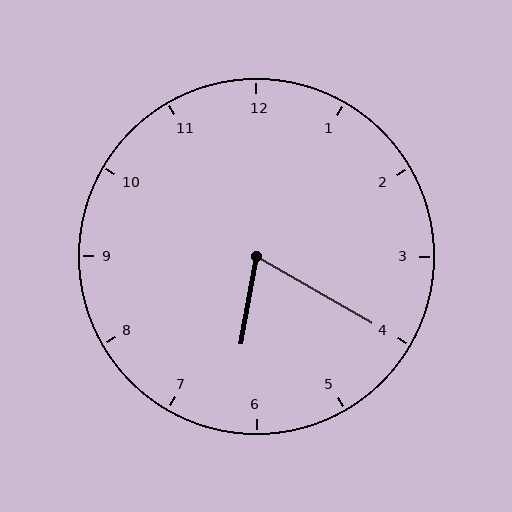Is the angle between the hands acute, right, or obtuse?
It is acute.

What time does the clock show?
6:20.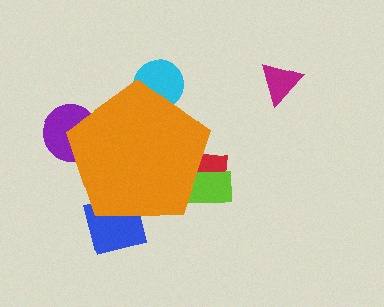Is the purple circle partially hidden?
Yes, the purple circle is partially hidden behind the orange pentagon.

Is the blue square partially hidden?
Yes, the blue square is partially hidden behind the orange pentagon.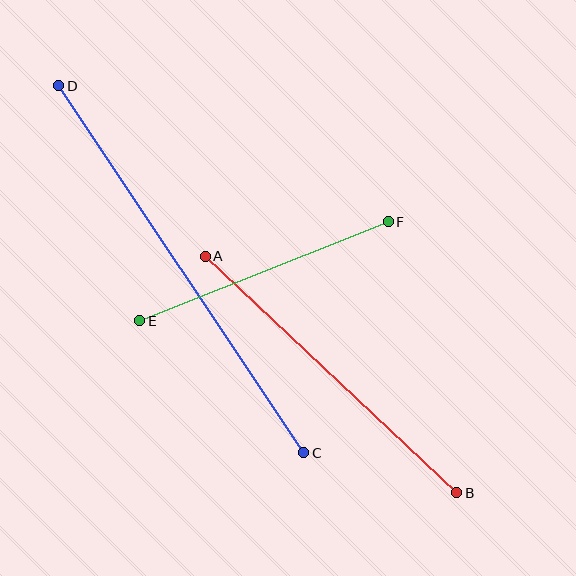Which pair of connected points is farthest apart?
Points C and D are farthest apart.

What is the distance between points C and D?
The distance is approximately 441 pixels.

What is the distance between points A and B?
The distance is approximately 345 pixels.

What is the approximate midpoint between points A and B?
The midpoint is at approximately (331, 374) pixels.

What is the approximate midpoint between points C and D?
The midpoint is at approximately (181, 269) pixels.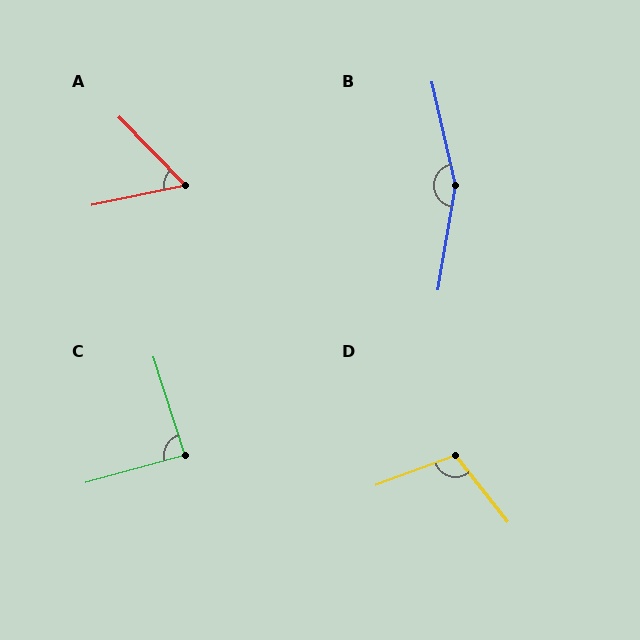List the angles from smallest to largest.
A (57°), C (87°), D (108°), B (157°).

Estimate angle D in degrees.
Approximately 108 degrees.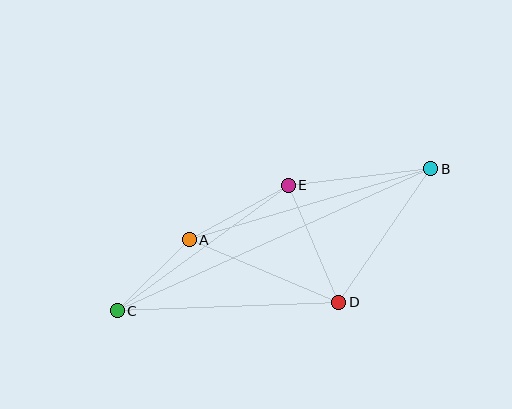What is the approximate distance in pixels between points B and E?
The distance between B and E is approximately 143 pixels.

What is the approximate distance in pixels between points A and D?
The distance between A and D is approximately 162 pixels.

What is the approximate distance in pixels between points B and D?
The distance between B and D is approximately 162 pixels.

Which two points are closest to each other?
Points A and C are closest to each other.